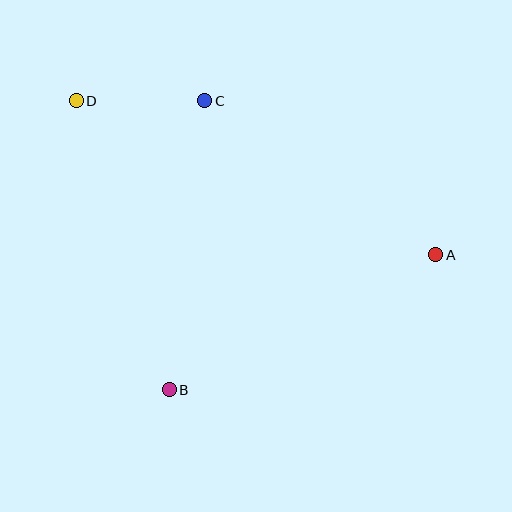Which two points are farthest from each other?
Points A and D are farthest from each other.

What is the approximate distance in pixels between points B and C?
The distance between B and C is approximately 291 pixels.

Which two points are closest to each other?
Points C and D are closest to each other.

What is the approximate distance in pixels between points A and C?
The distance between A and C is approximately 278 pixels.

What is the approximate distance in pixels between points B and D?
The distance between B and D is approximately 304 pixels.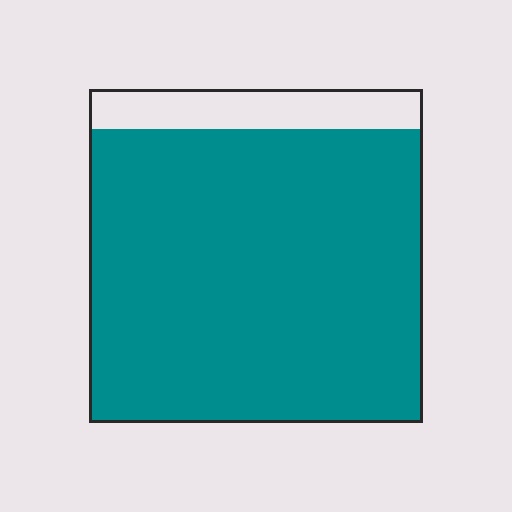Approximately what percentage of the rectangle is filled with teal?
Approximately 90%.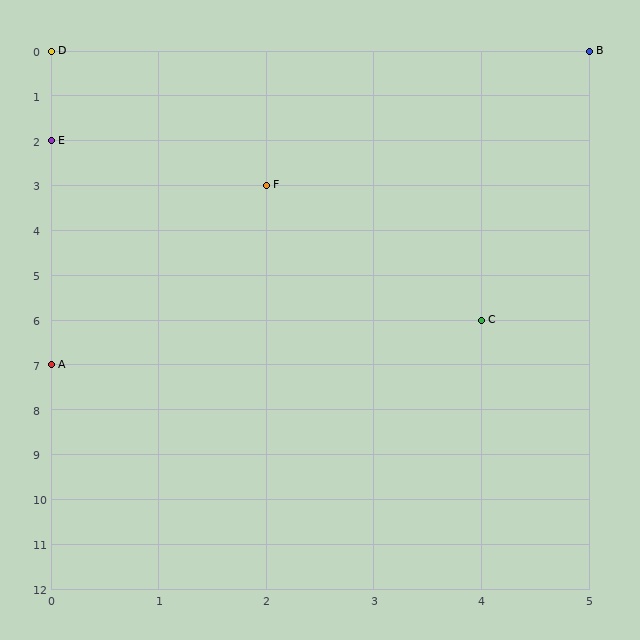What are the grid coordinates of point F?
Point F is at grid coordinates (2, 3).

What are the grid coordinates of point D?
Point D is at grid coordinates (0, 0).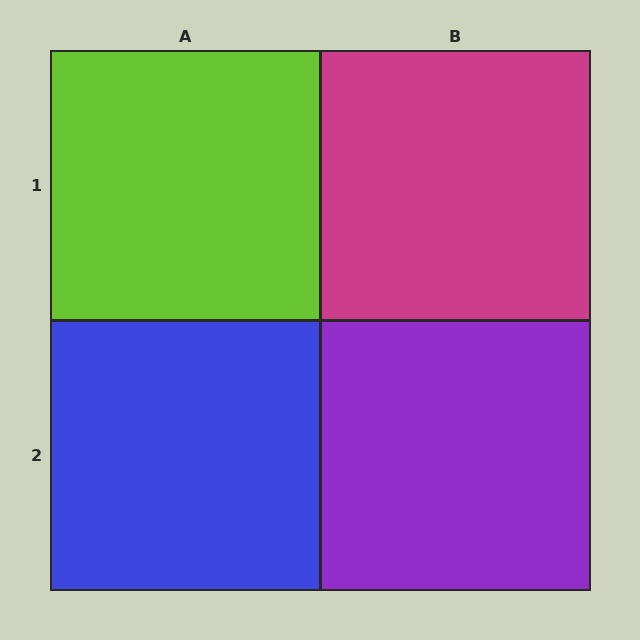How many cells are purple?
1 cell is purple.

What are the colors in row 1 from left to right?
Lime, magenta.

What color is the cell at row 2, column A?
Blue.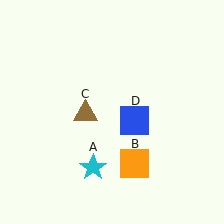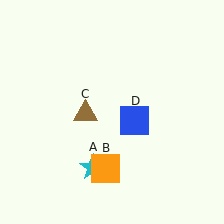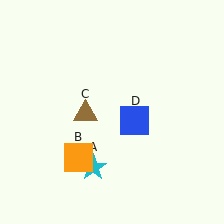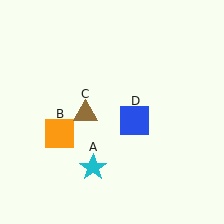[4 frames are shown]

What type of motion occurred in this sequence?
The orange square (object B) rotated clockwise around the center of the scene.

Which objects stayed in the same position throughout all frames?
Cyan star (object A) and brown triangle (object C) and blue square (object D) remained stationary.